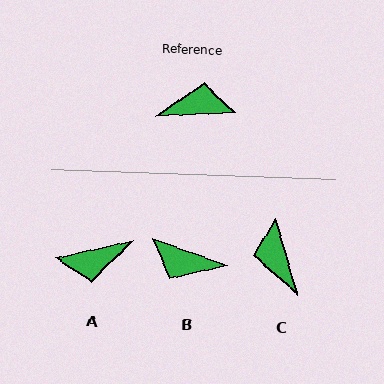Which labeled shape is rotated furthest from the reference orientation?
A, about 170 degrees away.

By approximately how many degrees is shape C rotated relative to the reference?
Approximately 104 degrees counter-clockwise.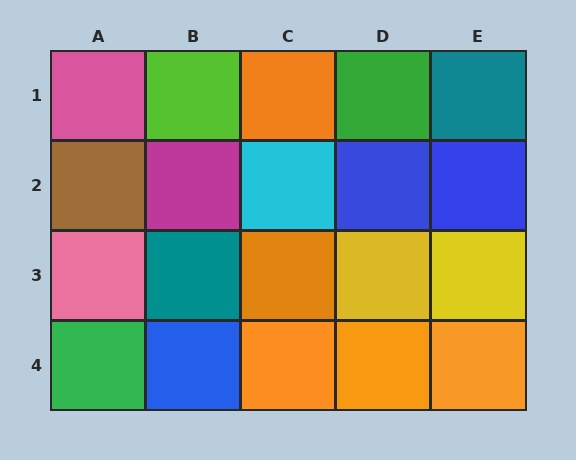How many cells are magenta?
1 cell is magenta.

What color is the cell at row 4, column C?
Orange.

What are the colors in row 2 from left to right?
Brown, magenta, cyan, blue, blue.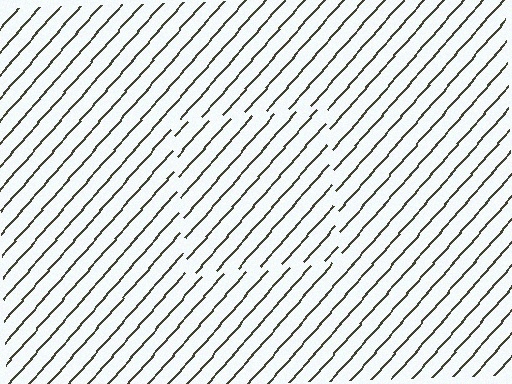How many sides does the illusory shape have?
4 sides — the line-ends trace a square.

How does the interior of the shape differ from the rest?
The interior of the shape contains the same grating, shifted by half a period — the contour is defined by the phase discontinuity where line-ends from the inner and outer gratings abut.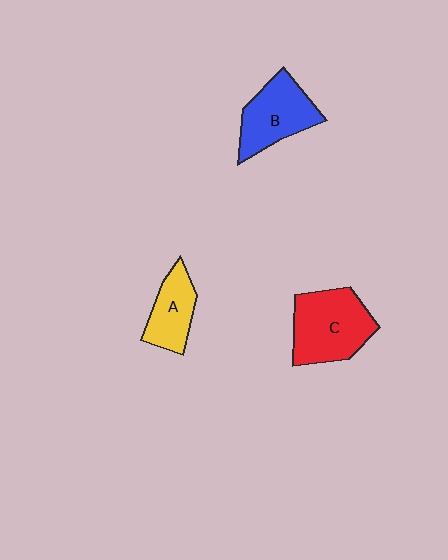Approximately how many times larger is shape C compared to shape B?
Approximately 1.2 times.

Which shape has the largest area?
Shape C (red).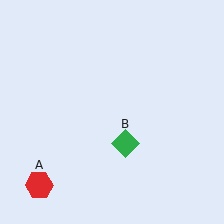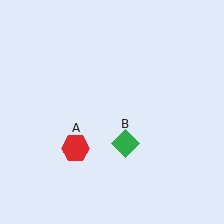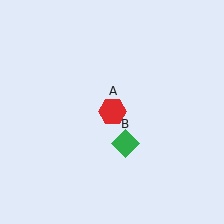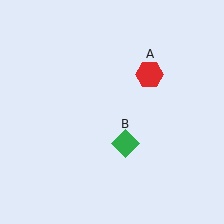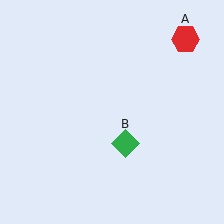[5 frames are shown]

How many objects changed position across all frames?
1 object changed position: red hexagon (object A).